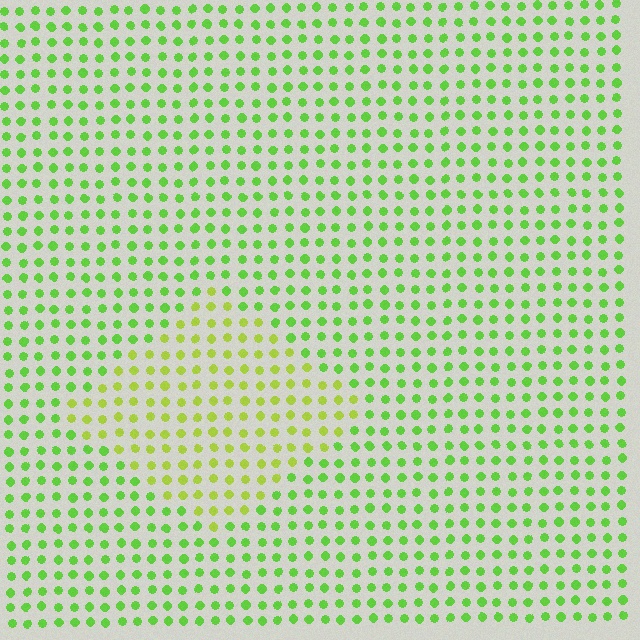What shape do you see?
I see a diamond.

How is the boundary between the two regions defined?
The boundary is defined purely by a slight shift in hue (about 29 degrees). Spacing, size, and orientation are identical on both sides.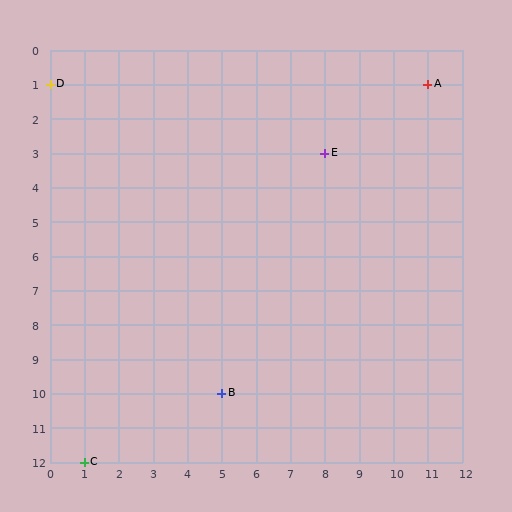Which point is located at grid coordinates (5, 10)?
Point B is at (5, 10).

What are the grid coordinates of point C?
Point C is at grid coordinates (1, 12).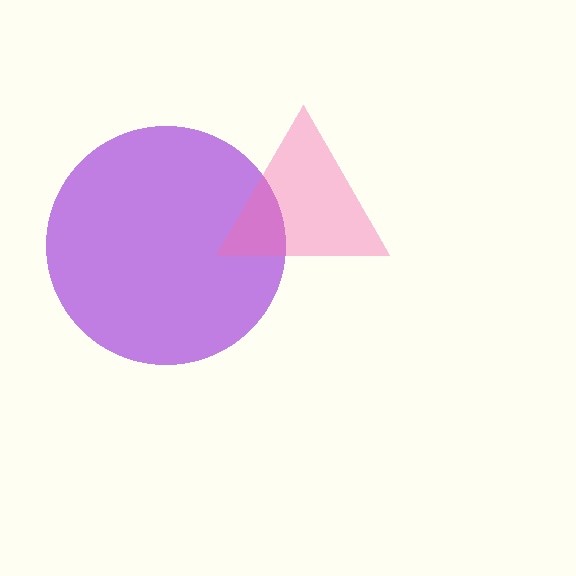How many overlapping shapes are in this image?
There are 2 overlapping shapes in the image.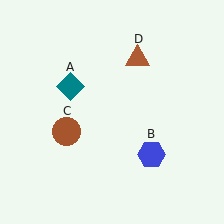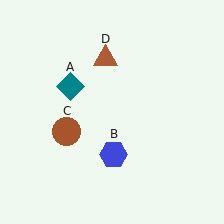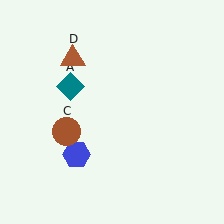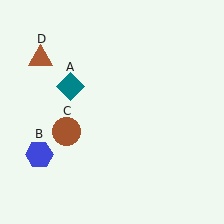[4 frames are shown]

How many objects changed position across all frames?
2 objects changed position: blue hexagon (object B), brown triangle (object D).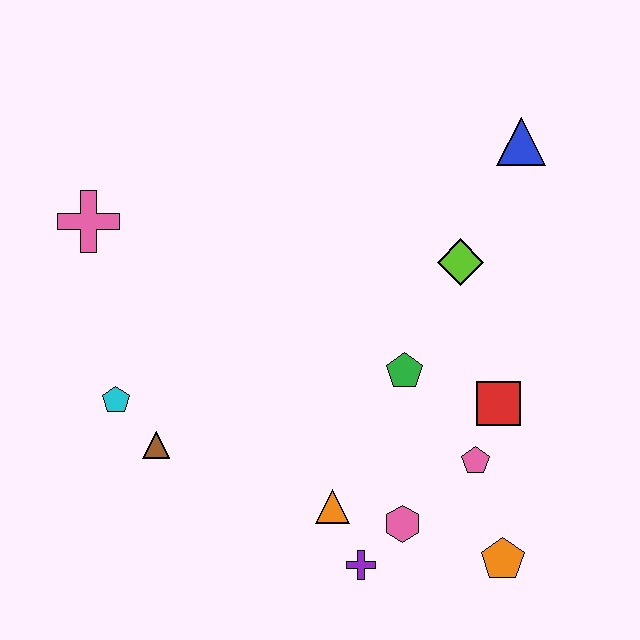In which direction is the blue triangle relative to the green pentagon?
The blue triangle is above the green pentagon.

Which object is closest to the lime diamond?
The green pentagon is closest to the lime diamond.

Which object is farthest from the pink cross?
The orange pentagon is farthest from the pink cross.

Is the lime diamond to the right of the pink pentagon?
No